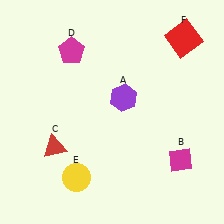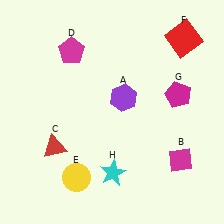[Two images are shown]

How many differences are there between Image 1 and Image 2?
There are 2 differences between the two images.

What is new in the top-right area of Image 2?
A magenta pentagon (G) was added in the top-right area of Image 2.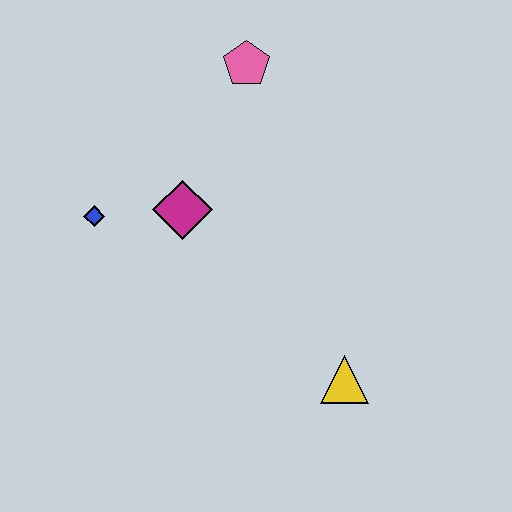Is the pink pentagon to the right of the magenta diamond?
Yes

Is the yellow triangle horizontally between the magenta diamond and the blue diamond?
No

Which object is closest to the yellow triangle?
The magenta diamond is closest to the yellow triangle.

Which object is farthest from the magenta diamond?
The yellow triangle is farthest from the magenta diamond.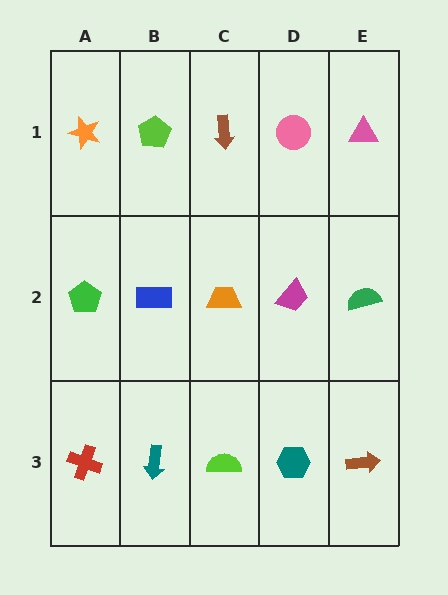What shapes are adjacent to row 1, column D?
A magenta trapezoid (row 2, column D), a brown arrow (row 1, column C), a pink triangle (row 1, column E).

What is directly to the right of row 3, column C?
A teal hexagon.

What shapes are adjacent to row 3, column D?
A magenta trapezoid (row 2, column D), a lime semicircle (row 3, column C), a brown arrow (row 3, column E).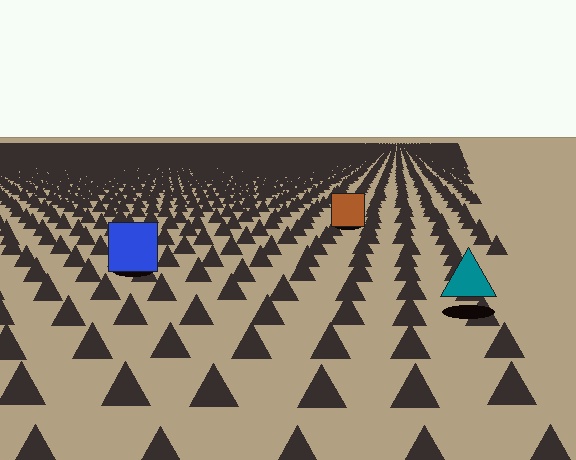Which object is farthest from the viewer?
The brown square is farthest from the viewer. It appears smaller and the ground texture around it is denser.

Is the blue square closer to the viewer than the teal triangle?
No. The teal triangle is closer — you can tell from the texture gradient: the ground texture is coarser near it.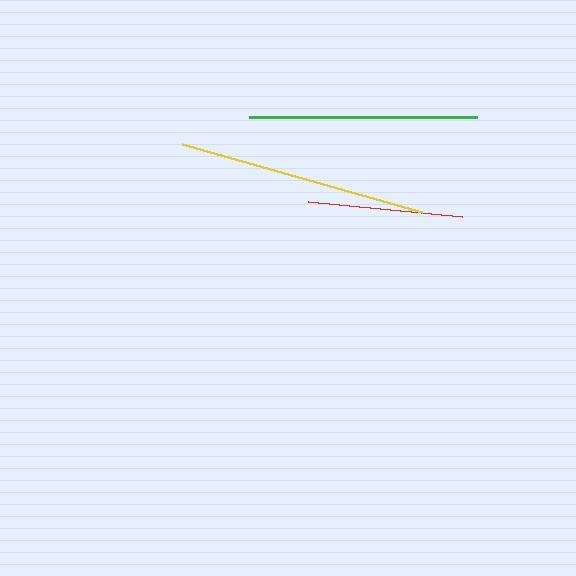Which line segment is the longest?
The yellow line is the longest at approximately 250 pixels.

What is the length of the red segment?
The red segment is approximately 155 pixels long.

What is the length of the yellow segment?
The yellow segment is approximately 250 pixels long.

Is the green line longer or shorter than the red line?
The green line is longer than the red line.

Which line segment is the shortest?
The red line is the shortest at approximately 155 pixels.